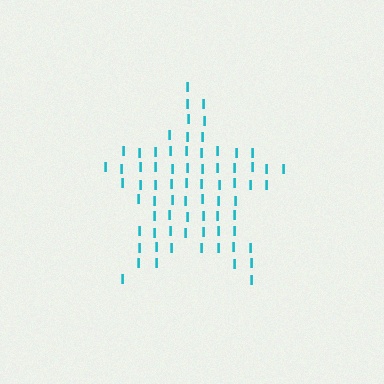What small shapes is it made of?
It is made of small letter I's.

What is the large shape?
The large shape is a star.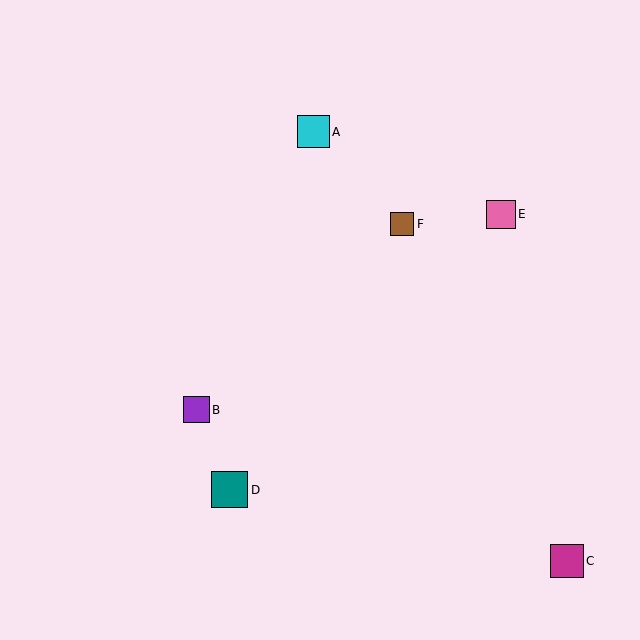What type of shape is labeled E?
Shape E is a pink square.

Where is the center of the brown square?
The center of the brown square is at (402, 224).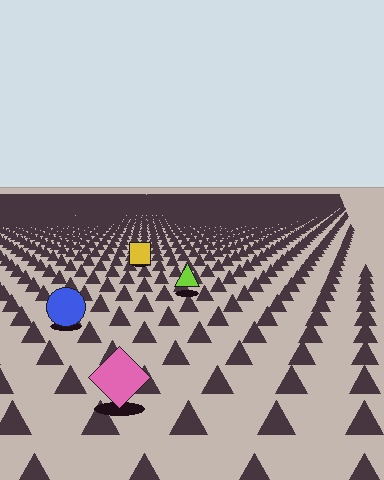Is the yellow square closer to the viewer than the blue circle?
No. The blue circle is closer — you can tell from the texture gradient: the ground texture is coarser near it.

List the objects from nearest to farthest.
From nearest to farthest: the pink diamond, the blue circle, the lime triangle, the yellow square.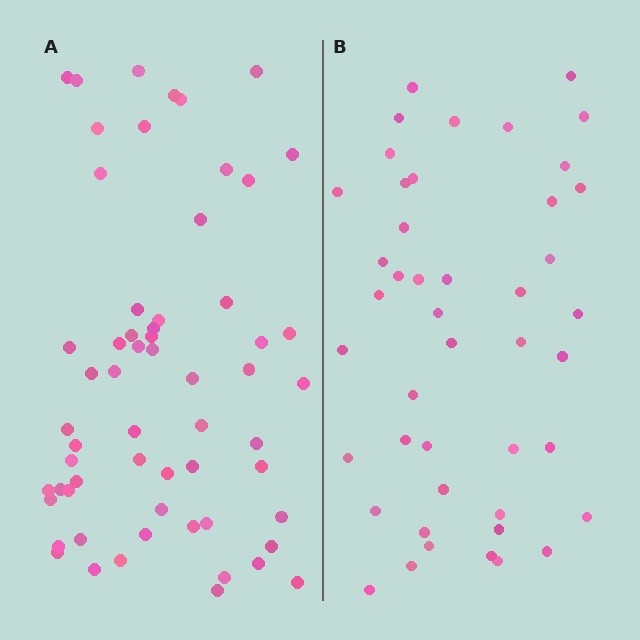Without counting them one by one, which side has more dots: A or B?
Region A (the left region) has more dots.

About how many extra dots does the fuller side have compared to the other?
Region A has approximately 15 more dots than region B.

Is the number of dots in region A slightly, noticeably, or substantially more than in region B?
Region A has noticeably more, but not dramatically so. The ratio is roughly 1.3 to 1.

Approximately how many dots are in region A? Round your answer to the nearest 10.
About 60 dots.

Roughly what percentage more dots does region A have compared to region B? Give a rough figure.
About 35% more.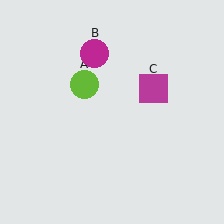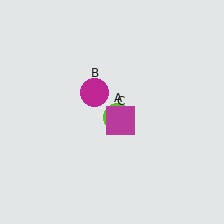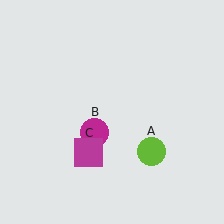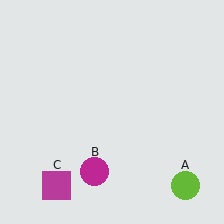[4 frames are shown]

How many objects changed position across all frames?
3 objects changed position: lime circle (object A), magenta circle (object B), magenta square (object C).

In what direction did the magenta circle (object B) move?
The magenta circle (object B) moved down.